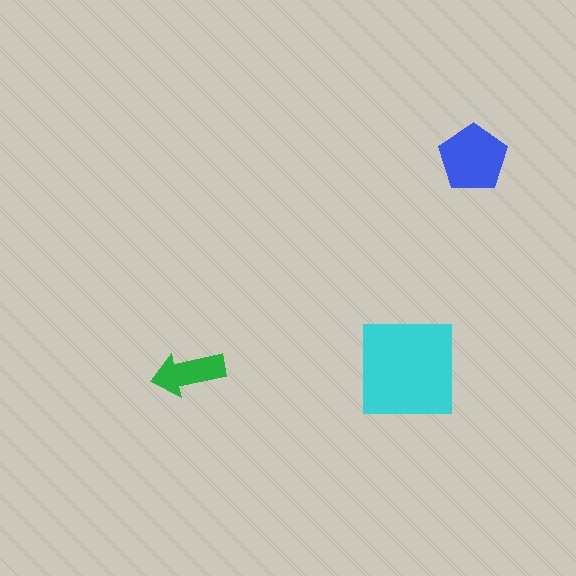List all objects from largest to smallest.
The cyan square, the blue pentagon, the green arrow.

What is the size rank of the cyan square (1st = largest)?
1st.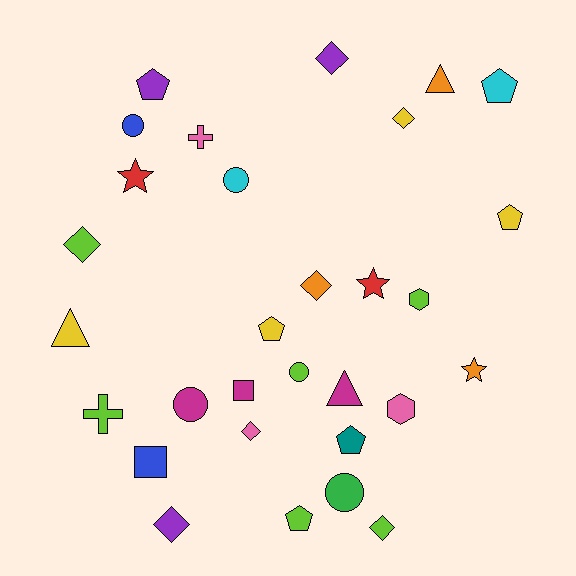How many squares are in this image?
There are 2 squares.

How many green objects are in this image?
There is 1 green object.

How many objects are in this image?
There are 30 objects.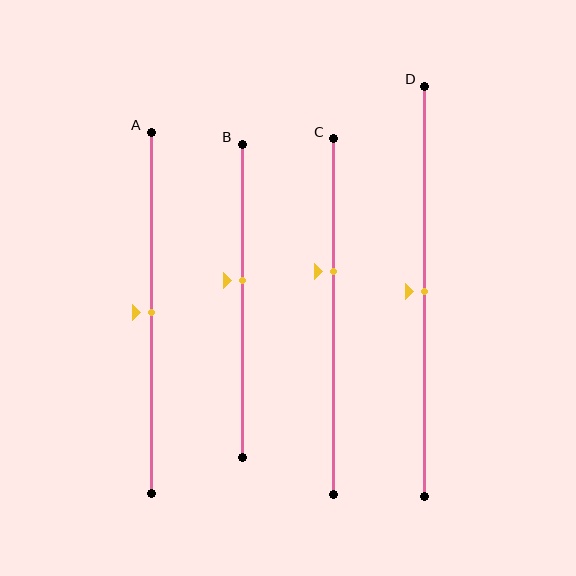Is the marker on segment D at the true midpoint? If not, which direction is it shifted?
Yes, the marker on segment D is at the true midpoint.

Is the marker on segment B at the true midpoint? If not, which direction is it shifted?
No, the marker on segment B is shifted upward by about 7% of the segment length.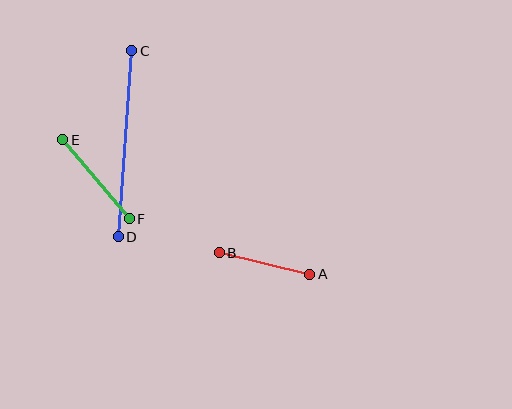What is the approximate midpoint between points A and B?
The midpoint is at approximately (264, 264) pixels.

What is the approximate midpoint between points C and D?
The midpoint is at approximately (125, 144) pixels.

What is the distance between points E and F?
The distance is approximately 103 pixels.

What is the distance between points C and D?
The distance is approximately 187 pixels.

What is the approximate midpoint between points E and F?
The midpoint is at approximately (96, 179) pixels.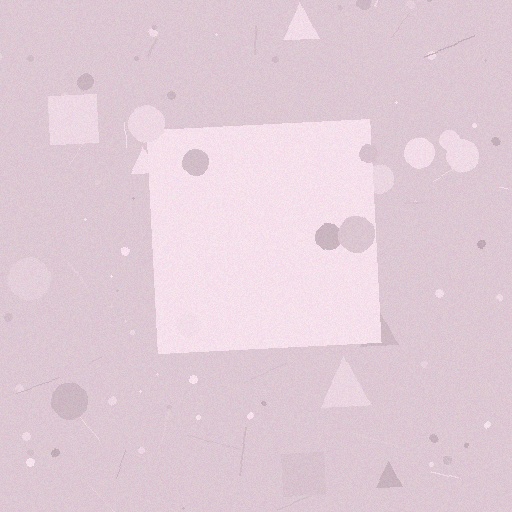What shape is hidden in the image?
A square is hidden in the image.